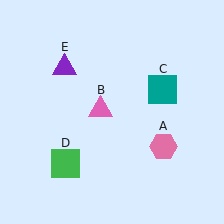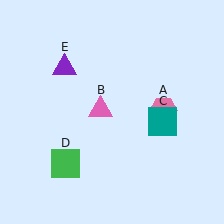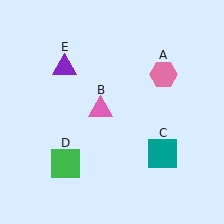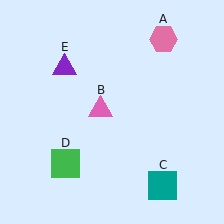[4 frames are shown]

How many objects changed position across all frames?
2 objects changed position: pink hexagon (object A), teal square (object C).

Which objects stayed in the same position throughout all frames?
Pink triangle (object B) and green square (object D) and purple triangle (object E) remained stationary.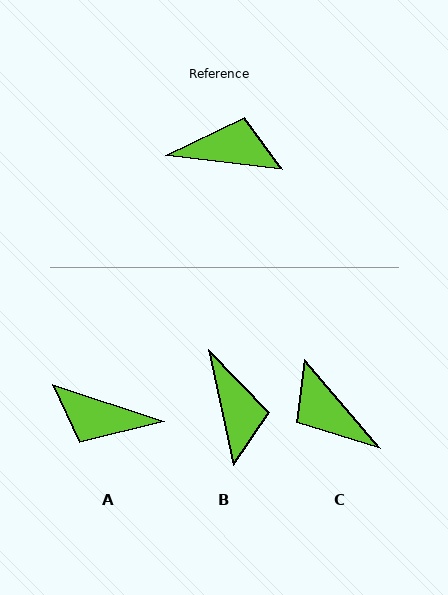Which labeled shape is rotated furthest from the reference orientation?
A, about 169 degrees away.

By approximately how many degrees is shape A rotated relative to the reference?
Approximately 169 degrees counter-clockwise.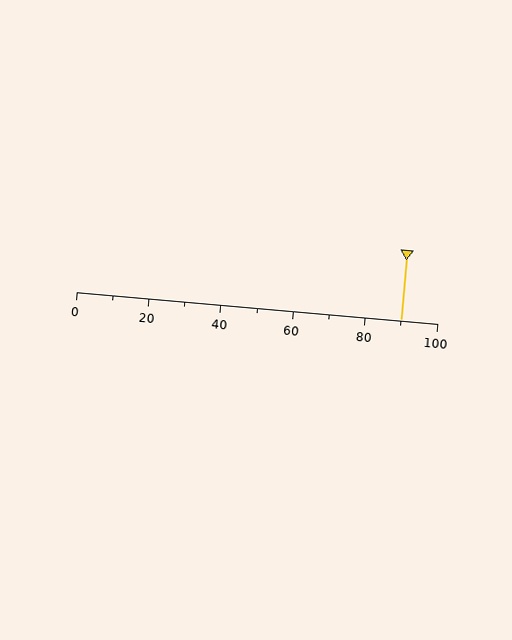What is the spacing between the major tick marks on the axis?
The major ticks are spaced 20 apart.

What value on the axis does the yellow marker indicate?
The marker indicates approximately 90.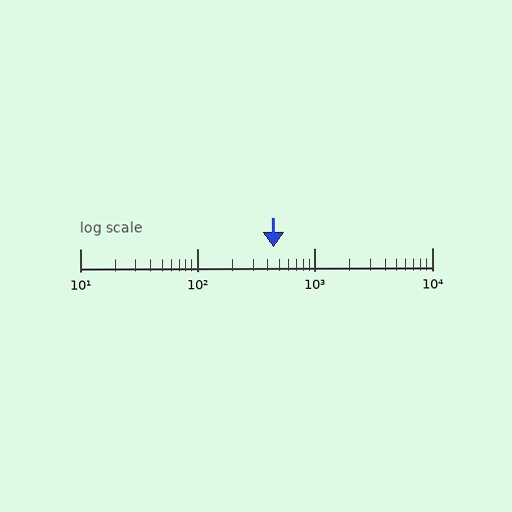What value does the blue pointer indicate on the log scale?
The pointer indicates approximately 450.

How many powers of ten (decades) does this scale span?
The scale spans 3 decades, from 10 to 10000.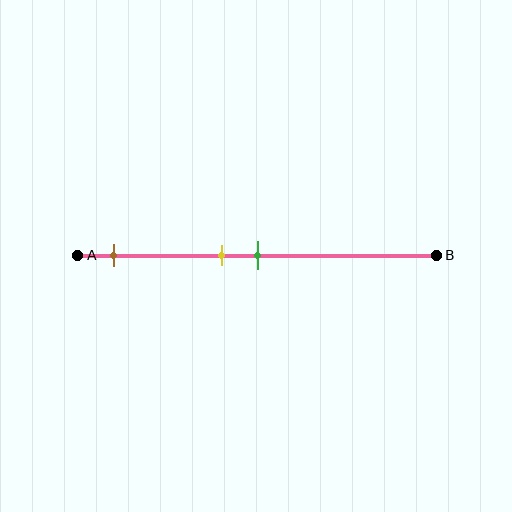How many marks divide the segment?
There are 3 marks dividing the segment.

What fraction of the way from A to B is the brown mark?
The brown mark is approximately 10% (0.1) of the way from A to B.